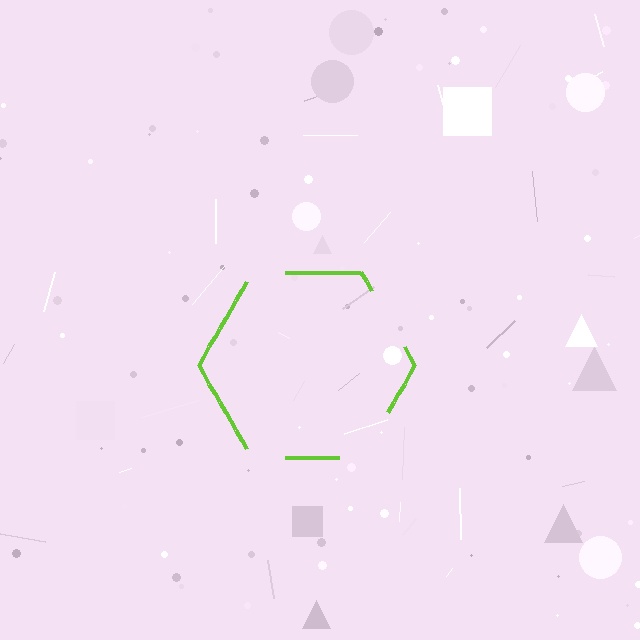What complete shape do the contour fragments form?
The contour fragments form a hexagon.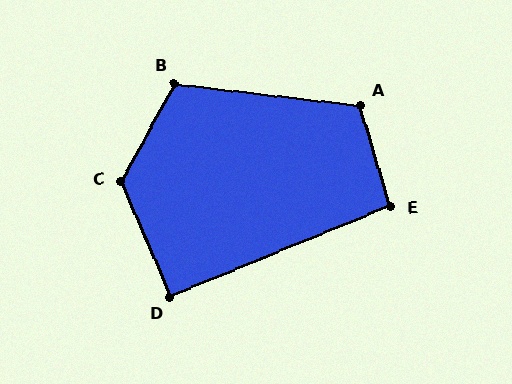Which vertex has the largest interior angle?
C, at approximately 128 degrees.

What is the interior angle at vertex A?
Approximately 113 degrees (obtuse).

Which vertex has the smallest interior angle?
D, at approximately 91 degrees.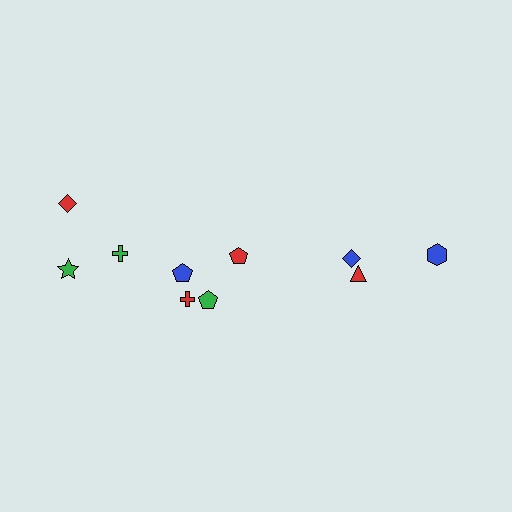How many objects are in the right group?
There are 3 objects.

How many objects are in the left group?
There are 7 objects.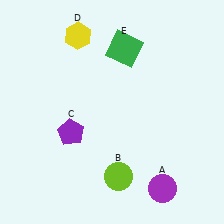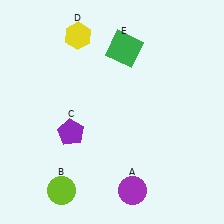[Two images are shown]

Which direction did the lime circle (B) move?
The lime circle (B) moved left.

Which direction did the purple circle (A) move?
The purple circle (A) moved left.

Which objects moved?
The objects that moved are: the purple circle (A), the lime circle (B).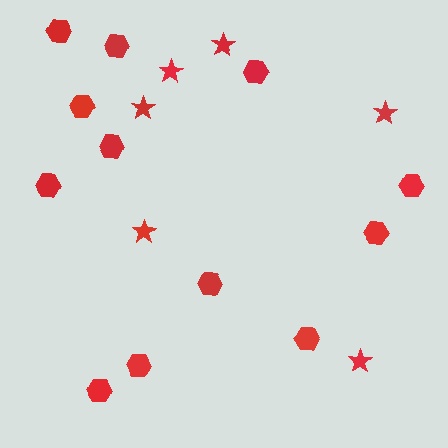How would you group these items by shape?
There are 2 groups: one group of stars (6) and one group of hexagons (12).